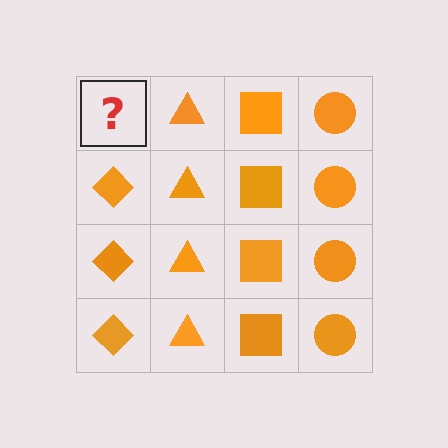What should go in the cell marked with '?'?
The missing cell should contain an orange diamond.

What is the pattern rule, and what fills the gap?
The rule is that each column has a consistent shape. The gap should be filled with an orange diamond.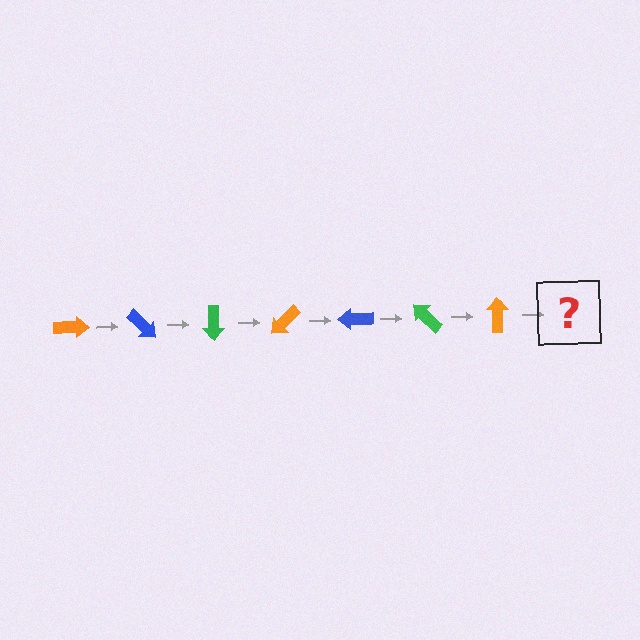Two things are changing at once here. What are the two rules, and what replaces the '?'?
The two rules are that it rotates 45 degrees each step and the color cycles through orange, blue, and green. The '?' should be a blue arrow, rotated 315 degrees from the start.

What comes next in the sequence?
The next element should be a blue arrow, rotated 315 degrees from the start.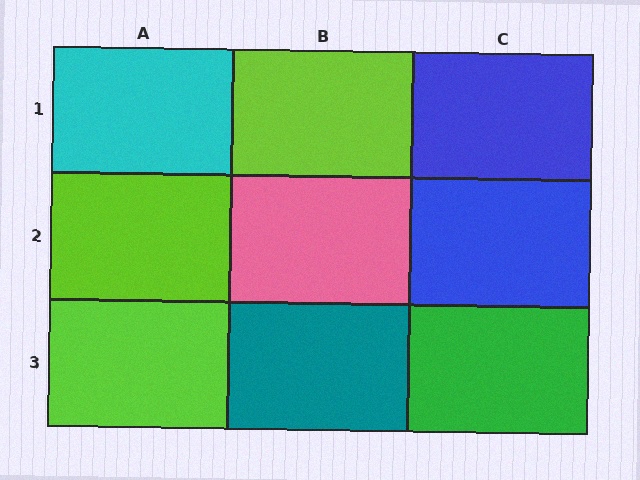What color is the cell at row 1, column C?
Blue.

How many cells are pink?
1 cell is pink.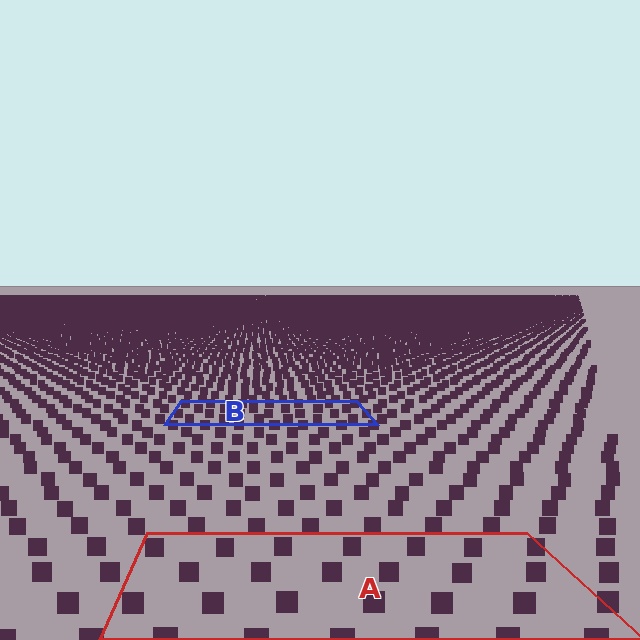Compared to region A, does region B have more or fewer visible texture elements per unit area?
Region B has more texture elements per unit area — they are packed more densely because it is farther away.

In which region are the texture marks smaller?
The texture marks are smaller in region B, because it is farther away.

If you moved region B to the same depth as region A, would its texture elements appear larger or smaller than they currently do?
They would appear larger. At a closer depth, the same texture elements are projected at a bigger on-screen size.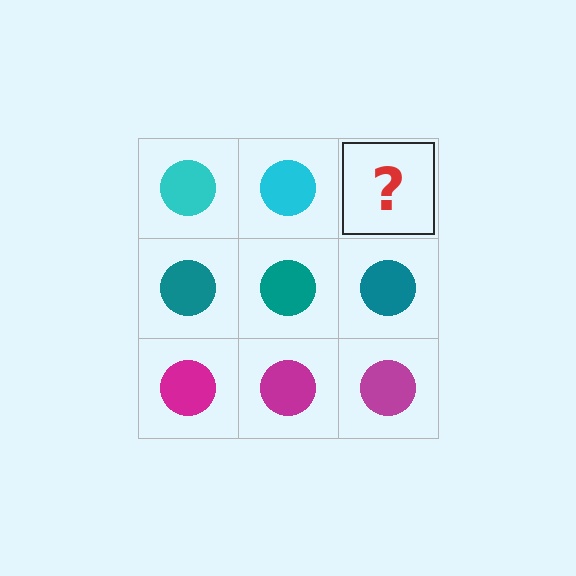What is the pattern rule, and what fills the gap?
The rule is that each row has a consistent color. The gap should be filled with a cyan circle.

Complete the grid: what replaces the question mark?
The question mark should be replaced with a cyan circle.